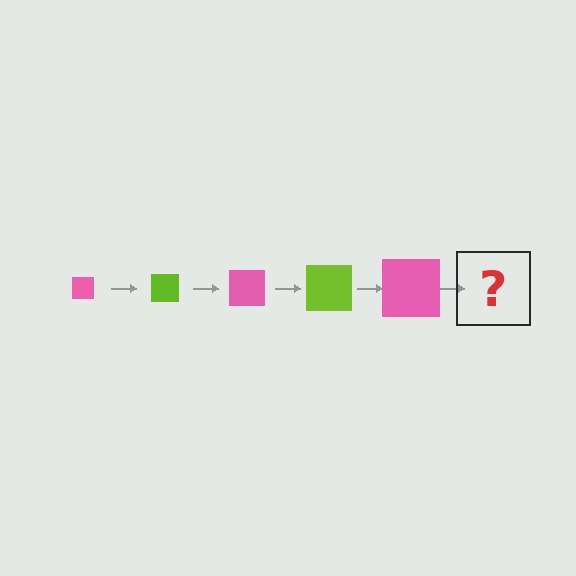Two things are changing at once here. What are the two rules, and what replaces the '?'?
The two rules are that the square grows larger each step and the color cycles through pink and lime. The '?' should be a lime square, larger than the previous one.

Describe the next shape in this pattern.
It should be a lime square, larger than the previous one.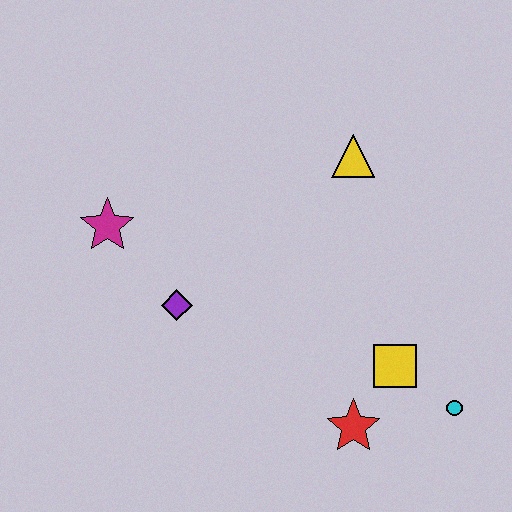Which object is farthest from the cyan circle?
The magenta star is farthest from the cyan circle.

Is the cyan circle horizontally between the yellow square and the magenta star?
No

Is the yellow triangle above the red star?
Yes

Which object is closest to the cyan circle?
The yellow square is closest to the cyan circle.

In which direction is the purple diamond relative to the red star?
The purple diamond is to the left of the red star.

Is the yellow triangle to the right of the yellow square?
No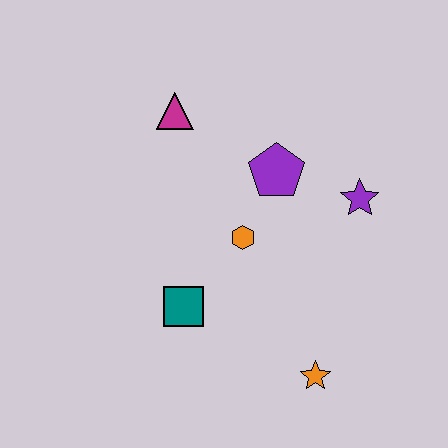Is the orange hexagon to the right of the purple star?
No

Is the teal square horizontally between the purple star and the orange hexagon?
No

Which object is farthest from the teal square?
The purple star is farthest from the teal square.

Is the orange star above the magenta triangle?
No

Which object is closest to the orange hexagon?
The purple pentagon is closest to the orange hexagon.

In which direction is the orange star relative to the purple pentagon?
The orange star is below the purple pentagon.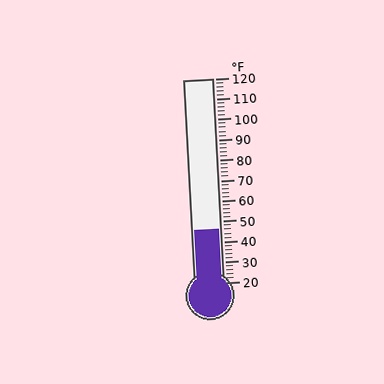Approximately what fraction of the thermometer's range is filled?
The thermometer is filled to approximately 25% of its range.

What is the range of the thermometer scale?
The thermometer scale ranges from 20°F to 120°F.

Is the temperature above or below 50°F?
The temperature is below 50°F.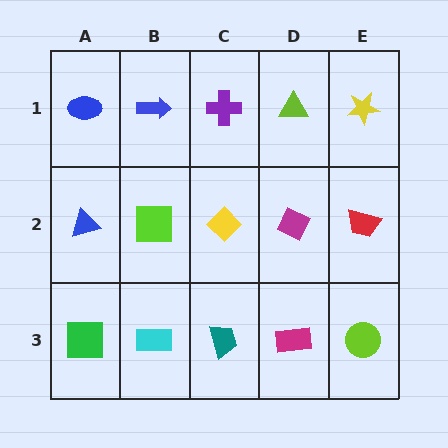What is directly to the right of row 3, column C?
A magenta rectangle.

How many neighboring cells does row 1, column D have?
3.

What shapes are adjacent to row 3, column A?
A blue triangle (row 2, column A), a cyan rectangle (row 3, column B).